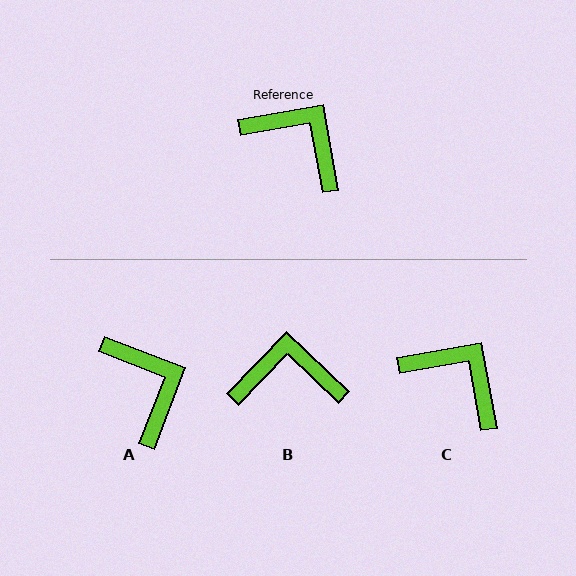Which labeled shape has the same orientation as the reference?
C.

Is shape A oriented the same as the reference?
No, it is off by about 31 degrees.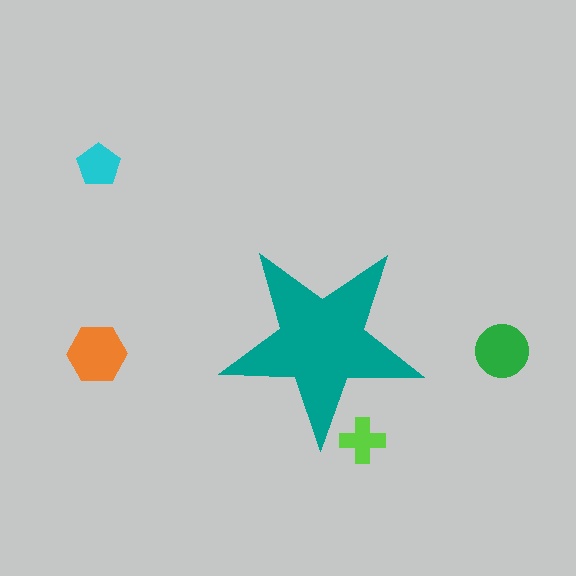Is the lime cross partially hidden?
Yes, the lime cross is partially hidden behind the teal star.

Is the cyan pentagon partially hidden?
No, the cyan pentagon is fully visible.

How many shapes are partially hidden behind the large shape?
1 shape is partially hidden.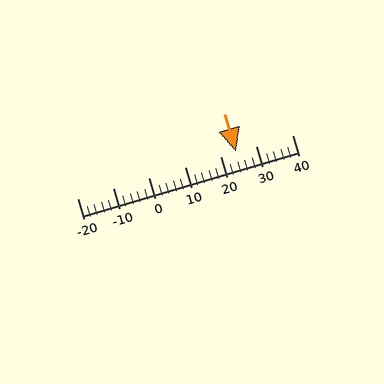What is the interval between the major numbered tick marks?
The major tick marks are spaced 10 units apart.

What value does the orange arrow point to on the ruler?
The orange arrow points to approximately 24.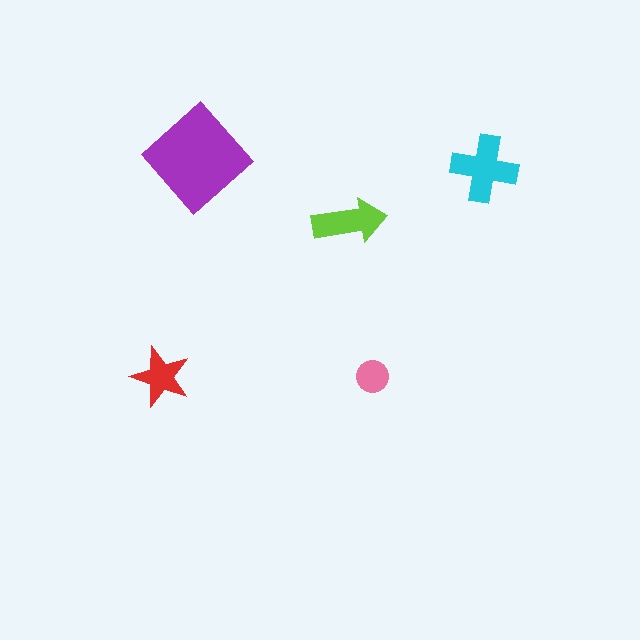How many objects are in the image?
There are 5 objects in the image.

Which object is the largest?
The purple diamond.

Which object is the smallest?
The pink circle.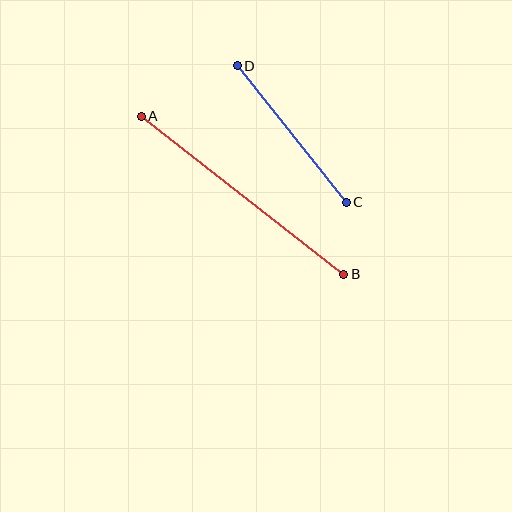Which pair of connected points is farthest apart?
Points A and B are farthest apart.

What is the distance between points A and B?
The distance is approximately 257 pixels.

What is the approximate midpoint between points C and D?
The midpoint is at approximately (292, 134) pixels.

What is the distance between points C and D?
The distance is approximately 174 pixels.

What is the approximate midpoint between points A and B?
The midpoint is at approximately (243, 195) pixels.